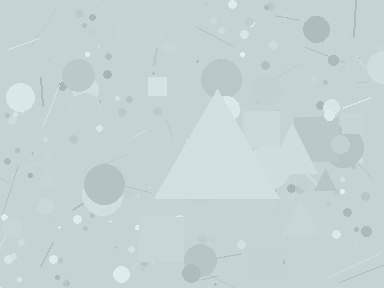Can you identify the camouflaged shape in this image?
The camouflaged shape is a triangle.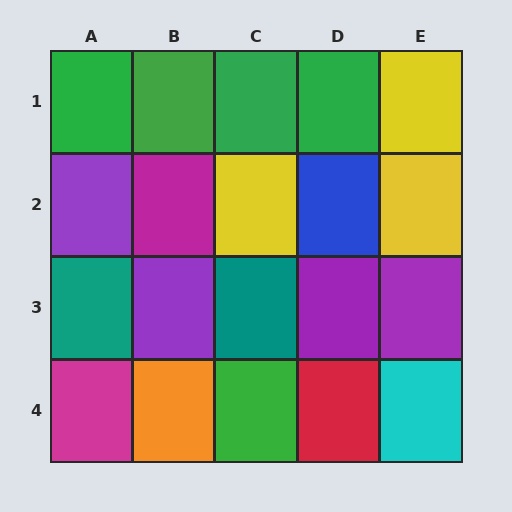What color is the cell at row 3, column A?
Teal.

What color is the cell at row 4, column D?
Red.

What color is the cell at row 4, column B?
Orange.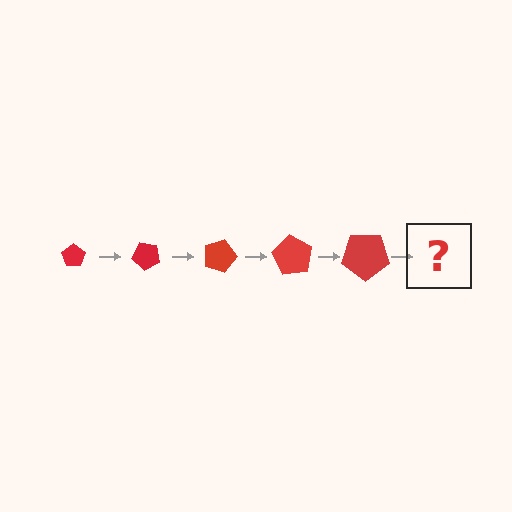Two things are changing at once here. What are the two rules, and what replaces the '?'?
The two rules are that the pentagon grows larger each step and it rotates 45 degrees each step. The '?' should be a pentagon, larger than the previous one and rotated 225 degrees from the start.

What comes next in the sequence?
The next element should be a pentagon, larger than the previous one and rotated 225 degrees from the start.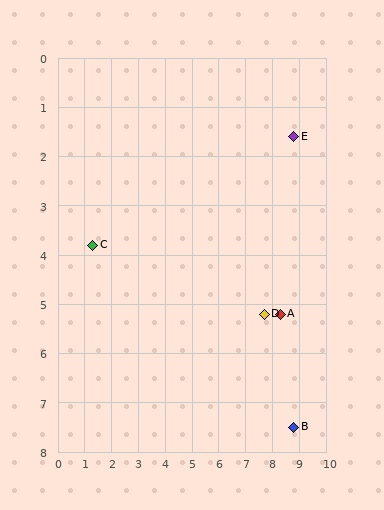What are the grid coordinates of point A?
Point A is at approximately (8.3, 5.2).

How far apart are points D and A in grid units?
Points D and A are about 0.6 grid units apart.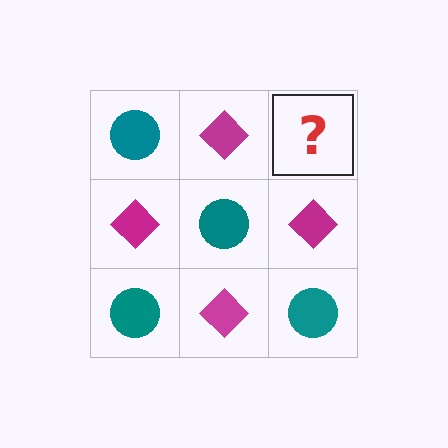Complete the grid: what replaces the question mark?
The question mark should be replaced with a teal circle.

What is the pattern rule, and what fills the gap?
The rule is that it alternates teal circle and magenta diamond in a checkerboard pattern. The gap should be filled with a teal circle.